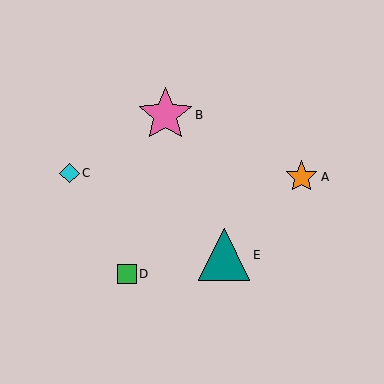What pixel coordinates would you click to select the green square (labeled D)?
Click at (127, 274) to select the green square D.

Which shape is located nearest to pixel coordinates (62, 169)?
The cyan diamond (labeled C) at (70, 173) is nearest to that location.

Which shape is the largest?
The pink star (labeled B) is the largest.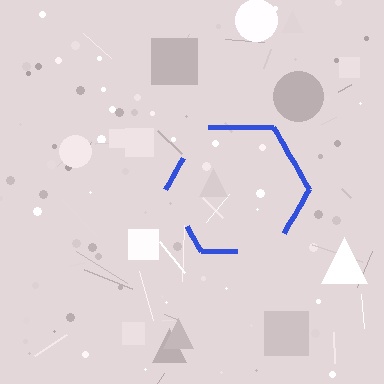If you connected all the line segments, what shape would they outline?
They would outline a hexagon.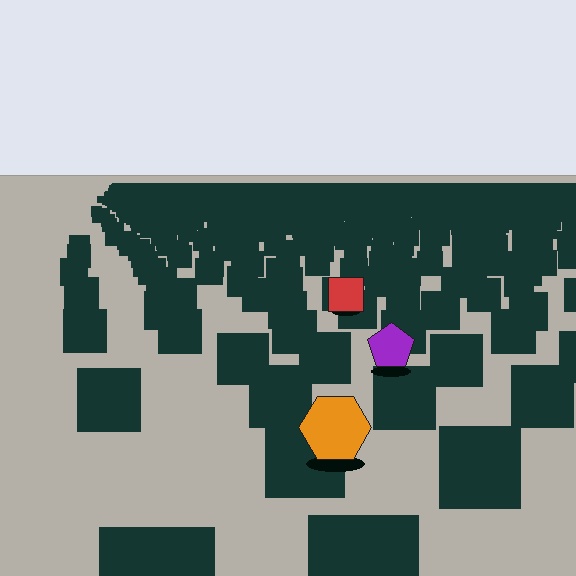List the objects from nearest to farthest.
From nearest to farthest: the orange hexagon, the purple pentagon, the red square.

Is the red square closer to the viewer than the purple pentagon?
No. The purple pentagon is closer — you can tell from the texture gradient: the ground texture is coarser near it.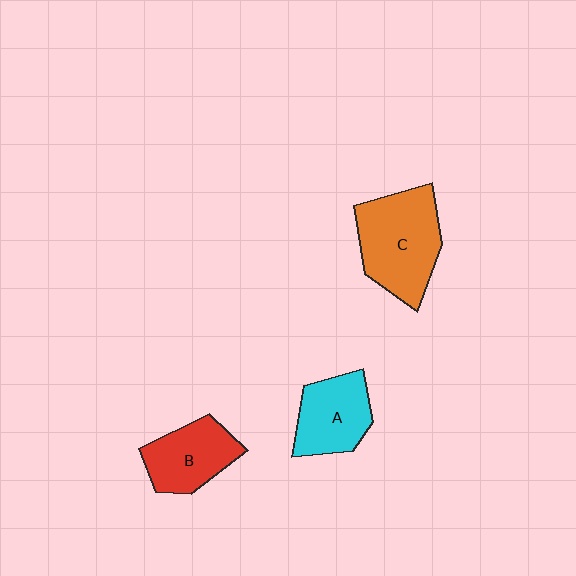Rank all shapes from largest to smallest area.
From largest to smallest: C (orange), B (red), A (cyan).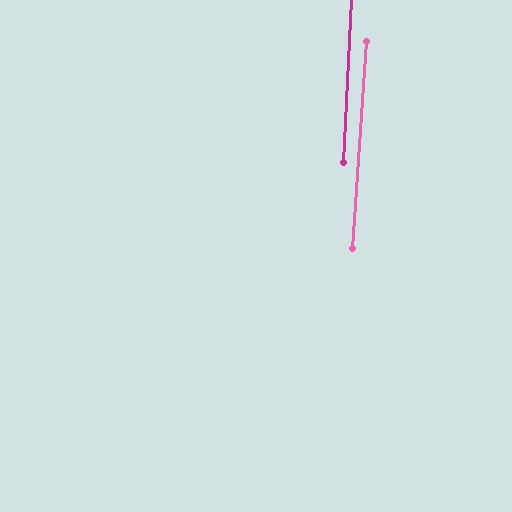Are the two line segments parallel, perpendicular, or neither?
Parallel — their directions differ by only 1.1°.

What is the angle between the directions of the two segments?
Approximately 1 degree.